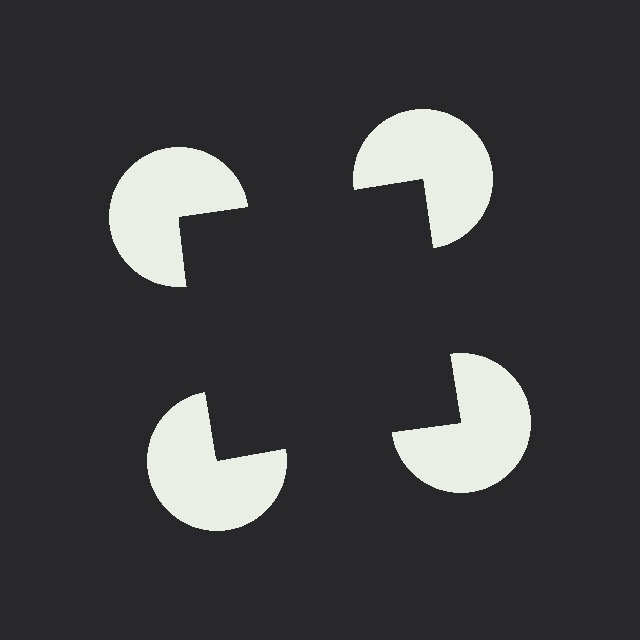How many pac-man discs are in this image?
There are 4 — one at each vertex of the illusory square.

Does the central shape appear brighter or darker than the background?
It typically appears slightly darker than the background, even though no actual brightness change is drawn.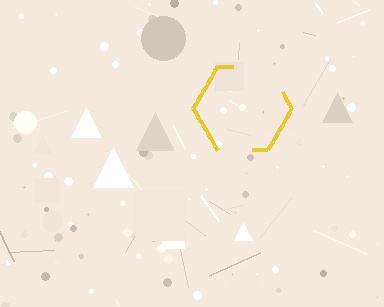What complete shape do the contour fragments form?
The contour fragments form a hexagon.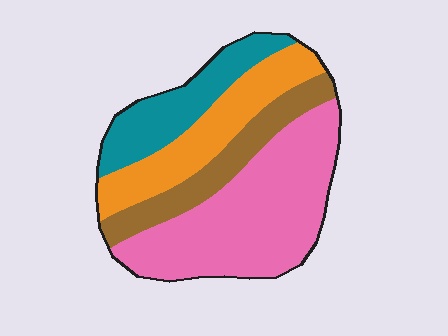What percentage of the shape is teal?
Teal takes up about one sixth (1/6) of the shape.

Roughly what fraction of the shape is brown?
Brown takes up less than a sixth of the shape.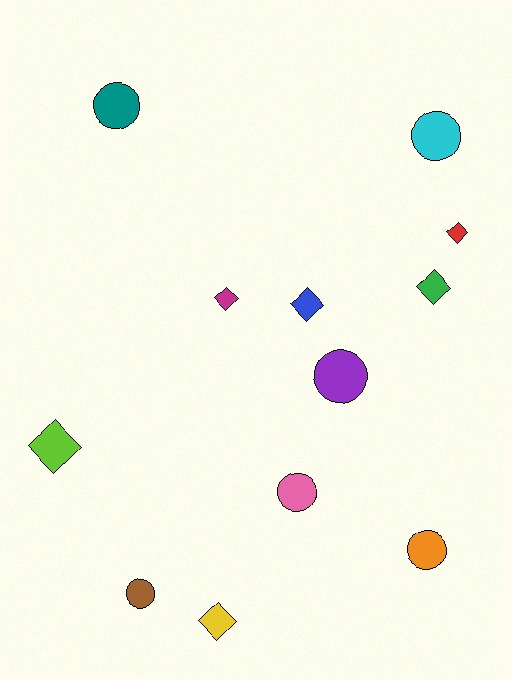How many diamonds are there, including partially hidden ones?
There are 6 diamonds.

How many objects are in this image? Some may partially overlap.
There are 12 objects.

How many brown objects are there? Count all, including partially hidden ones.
There is 1 brown object.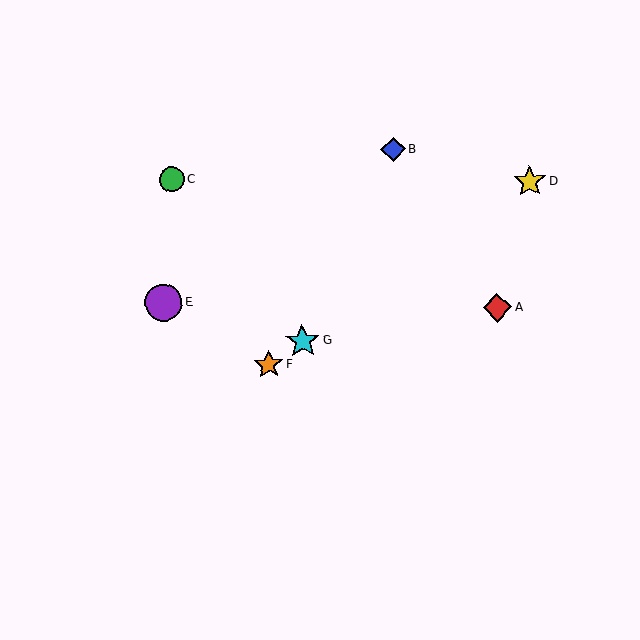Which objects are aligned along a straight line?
Objects D, F, G are aligned along a straight line.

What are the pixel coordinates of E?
Object E is at (164, 303).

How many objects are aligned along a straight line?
3 objects (D, F, G) are aligned along a straight line.